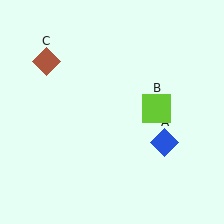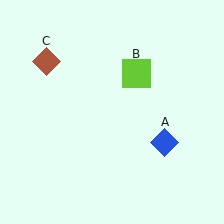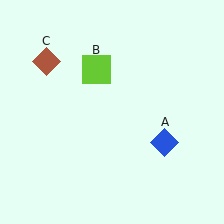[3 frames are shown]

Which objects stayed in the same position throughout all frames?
Blue diamond (object A) and brown diamond (object C) remained stationary.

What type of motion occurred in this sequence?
The lime square (object B) rotated counterclockwise around the center of the scene.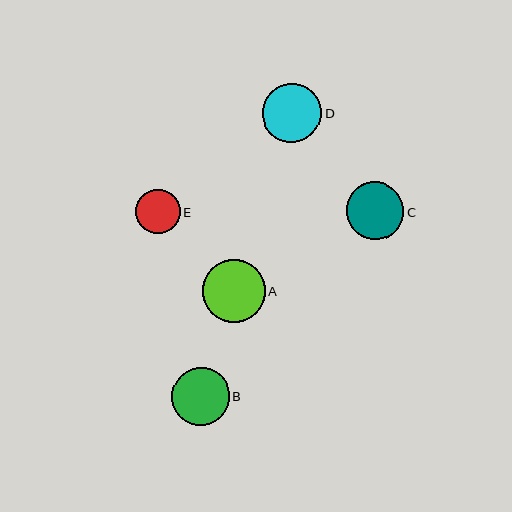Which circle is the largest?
Circle A is the largest with a size of approximately 62 pixels.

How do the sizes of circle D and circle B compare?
Circle D and circle B are approximately the same size.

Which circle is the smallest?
Circle E is the smallest with a size of approximately 45 pixels.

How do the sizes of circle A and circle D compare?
Circle A and circle D are approximately the same size.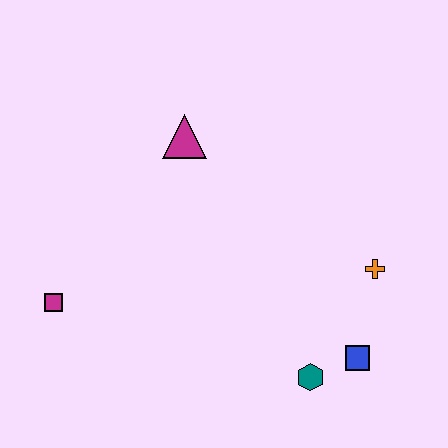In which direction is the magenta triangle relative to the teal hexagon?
The magenta triangle is above the teal hexagon.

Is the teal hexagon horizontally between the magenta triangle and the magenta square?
No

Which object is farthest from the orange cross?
The magenta square is farthest from the orange cross.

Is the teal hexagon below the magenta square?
Yes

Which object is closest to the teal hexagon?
The blue square is closest to the teal hexagon.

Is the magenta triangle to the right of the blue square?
No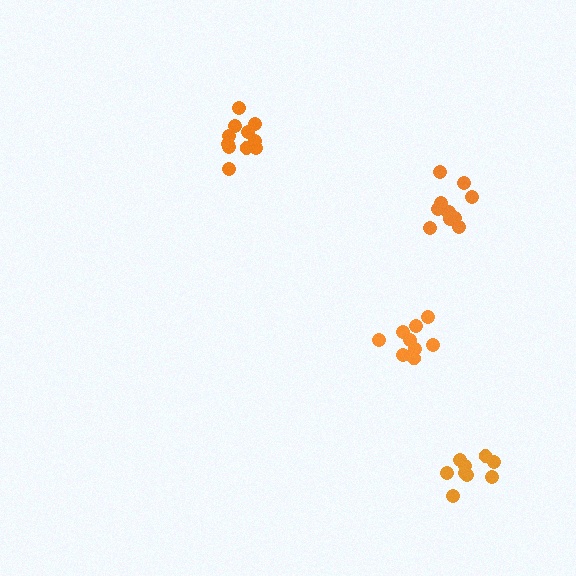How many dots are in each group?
Group 1: 9 dots, Group 2: 11 dots, Group 3: 11 dots, Group 4: 9 dots (40 total).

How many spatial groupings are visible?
There are 4 spatial groupings.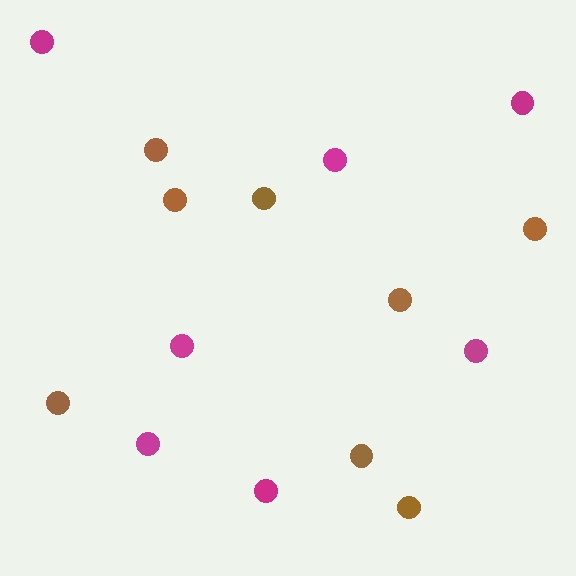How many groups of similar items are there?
There are 2 groups: one group of brown circles (8) and one group of magenta circles (7).